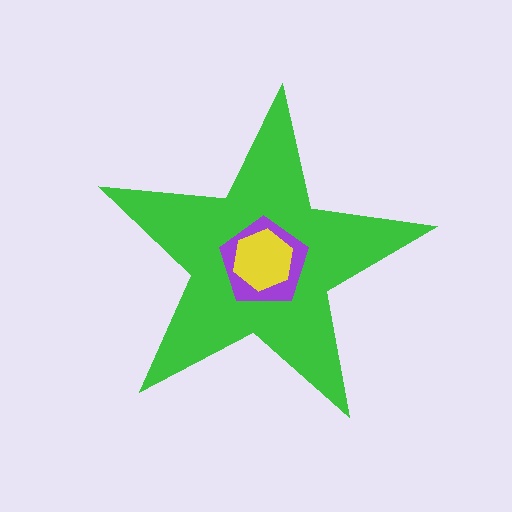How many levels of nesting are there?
3.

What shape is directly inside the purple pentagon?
The yellow hexagon.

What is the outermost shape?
The green star.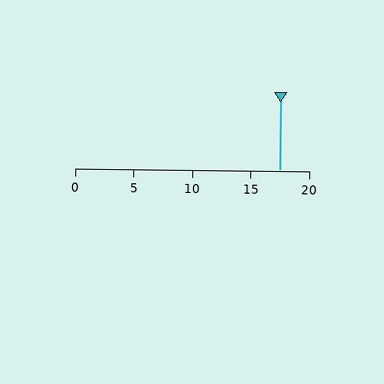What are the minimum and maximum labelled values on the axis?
The axis runs from 0 to 20.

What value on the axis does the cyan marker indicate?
The marker indicates approximately 17.5.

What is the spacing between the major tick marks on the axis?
The major ticks are spaced 5 apart.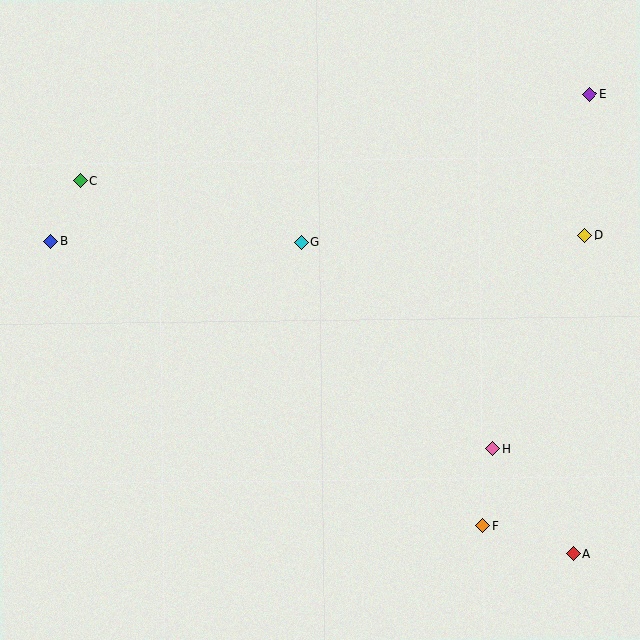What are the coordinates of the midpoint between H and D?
The midpoint between H and D is at (539, 342).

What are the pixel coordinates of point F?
Point F is at (483, 526).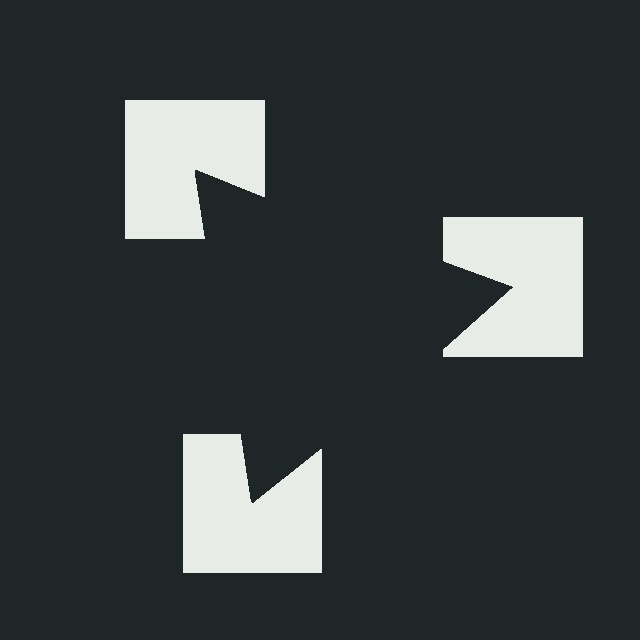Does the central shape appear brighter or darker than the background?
It typically appears slightly darker than the background, even though no actual brightness change is drawn.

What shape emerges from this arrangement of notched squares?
An illusory triangle — its edges are inferred from the aligned wedge cuts in the notched squares, not physically drawn.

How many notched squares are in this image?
There are 3 — one at each vertex of the illusory triangle.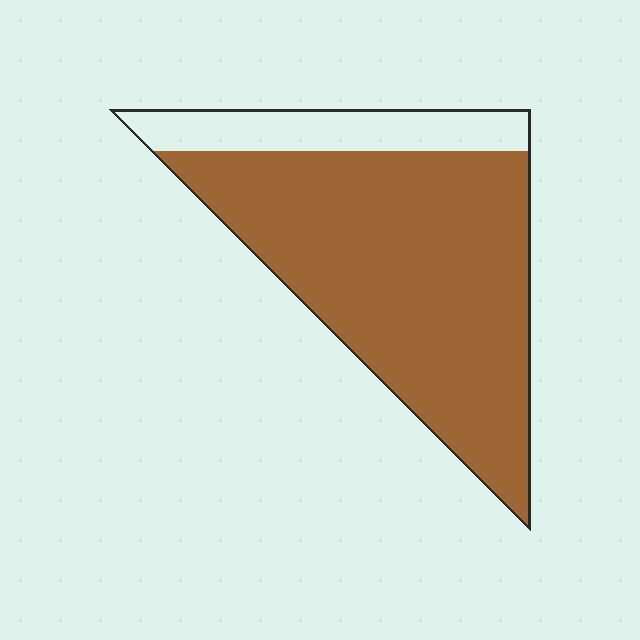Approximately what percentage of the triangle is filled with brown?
Approximately 80%.